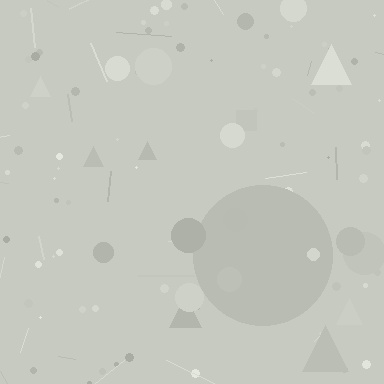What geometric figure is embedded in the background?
A circle is embedded in the background.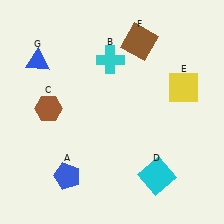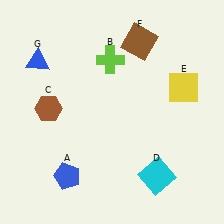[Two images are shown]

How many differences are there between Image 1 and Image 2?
There is 1 difference between the two images.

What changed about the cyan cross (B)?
In Image 1, B is cyan. In Image 2, it changed to lime.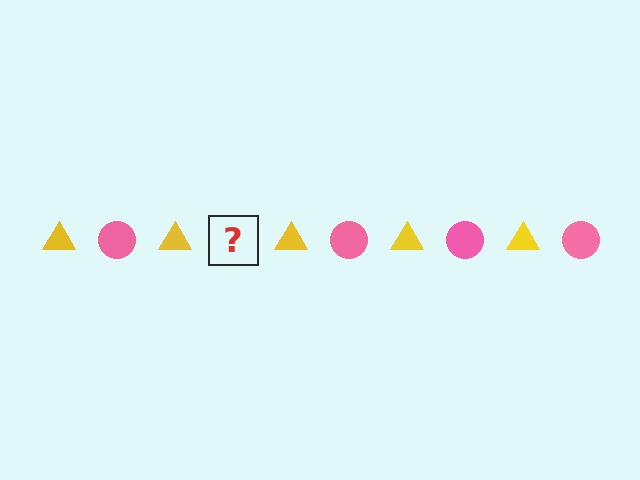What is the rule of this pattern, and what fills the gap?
The rule is that the pattern alternates between yellow triangle and pink circle. The gap should be filled with a pink circle.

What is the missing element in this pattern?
The missing element is a pink circle.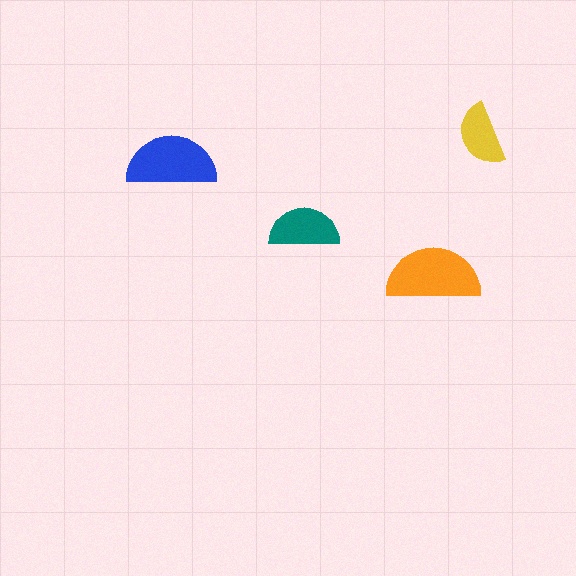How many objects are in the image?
There are 4 objects in the image.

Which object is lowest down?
The orange semicircle is bottommost.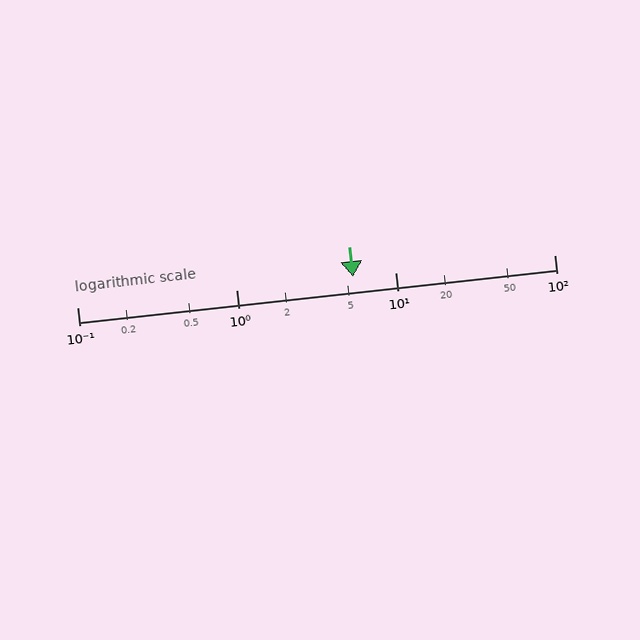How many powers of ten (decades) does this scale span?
The scale spans 3 decades, from 0.1 to 100.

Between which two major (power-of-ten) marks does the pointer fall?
The pointer is between 1 and 10.